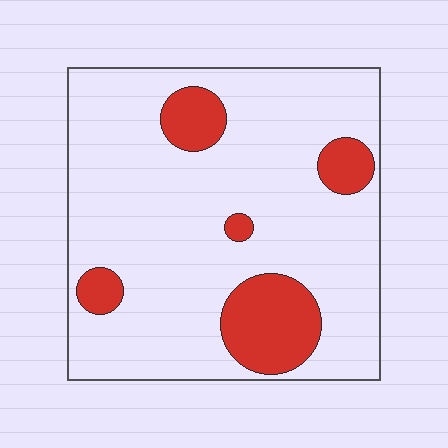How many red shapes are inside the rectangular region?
5.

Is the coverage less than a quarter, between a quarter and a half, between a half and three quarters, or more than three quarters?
Less than a quarter.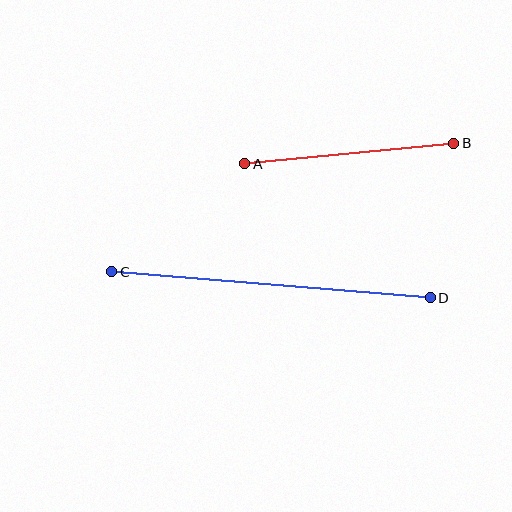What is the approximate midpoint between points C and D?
The midpoint is at approximately (271, 285) pixels.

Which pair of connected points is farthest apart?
Points C and D are farthest apart.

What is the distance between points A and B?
The distance is approximately 210 pixels.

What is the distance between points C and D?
The distance is approximately 319 pixels.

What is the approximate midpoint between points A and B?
The midpoint is at approximately (349, 153) pixels.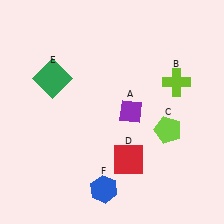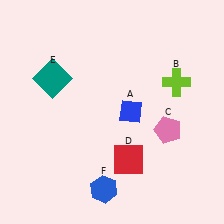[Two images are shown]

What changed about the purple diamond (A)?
In Image 1, A is purple. In Image 2, it changed to blue.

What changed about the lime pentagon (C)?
In Image 1, C is lime. In Image 2, it changed to pink.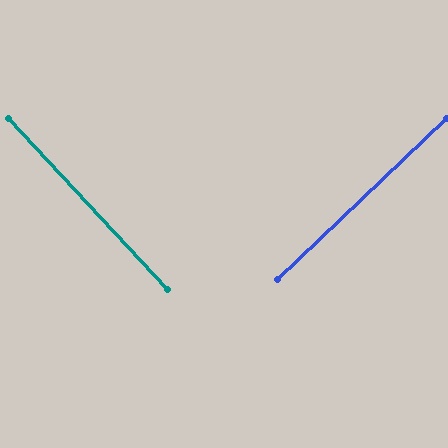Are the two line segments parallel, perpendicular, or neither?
Perpendicular — they meet at approximately 89°.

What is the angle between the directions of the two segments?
Approximately 89 degrees.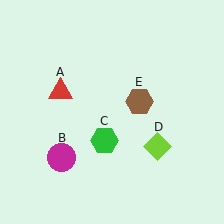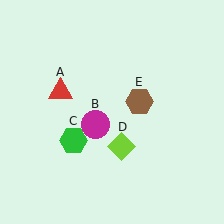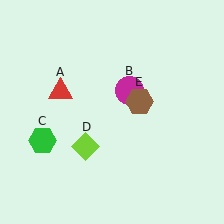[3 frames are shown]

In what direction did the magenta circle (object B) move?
The magenta circle (object B) moved up and to the right.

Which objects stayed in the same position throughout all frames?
Red triangle (object A) and brown hexagon (object E) remained stationary.